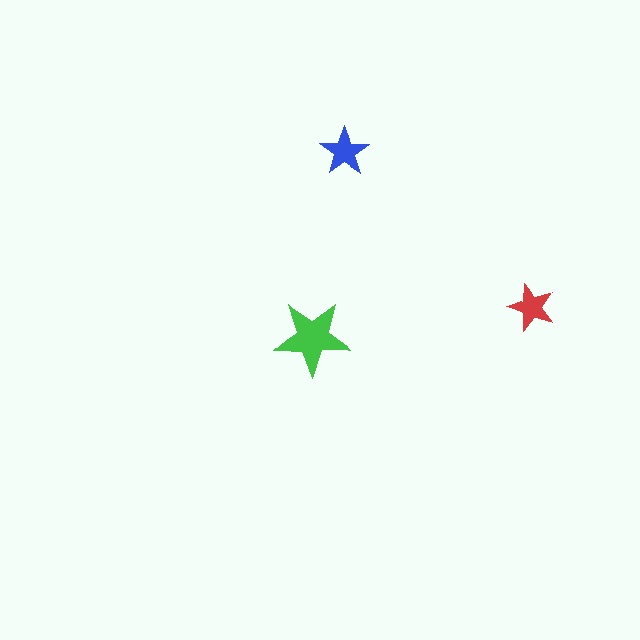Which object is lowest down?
The green star is bottommost.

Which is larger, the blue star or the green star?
The green one.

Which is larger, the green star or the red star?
The green one.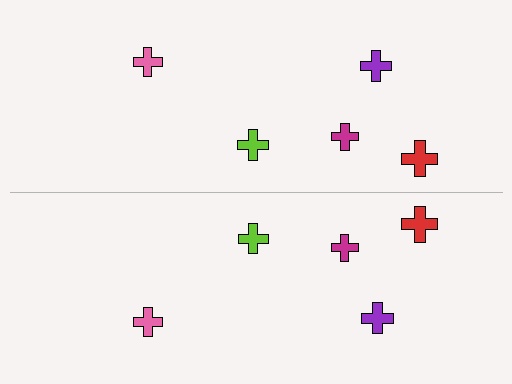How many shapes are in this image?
There are 10 shapes in this image.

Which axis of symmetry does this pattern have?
The pattern has a horizontal axis of symmetry running through the center of the image.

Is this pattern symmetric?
Yes, this pattern has bilateral (reflection) symmetry.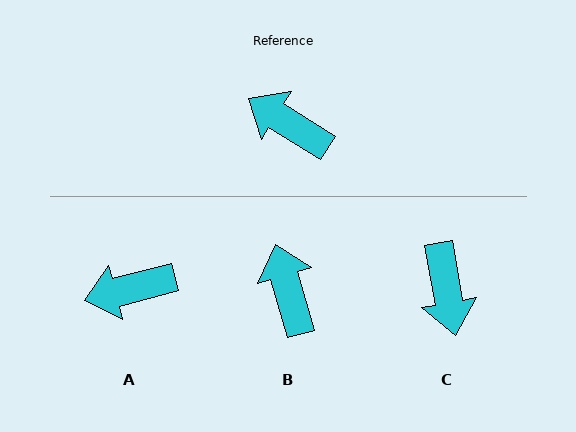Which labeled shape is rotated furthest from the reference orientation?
C, about 133 degrees away.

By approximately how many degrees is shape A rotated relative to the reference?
Approximately 47 degrees counter-clockwise.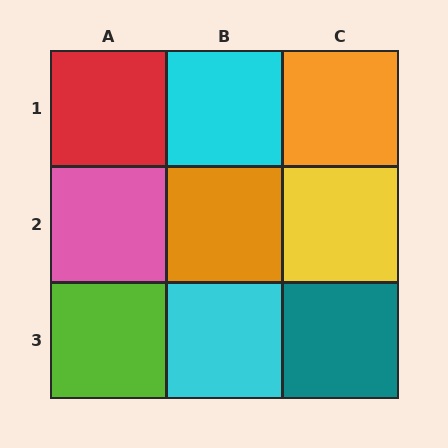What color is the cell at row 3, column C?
Teal.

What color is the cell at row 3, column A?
Lime.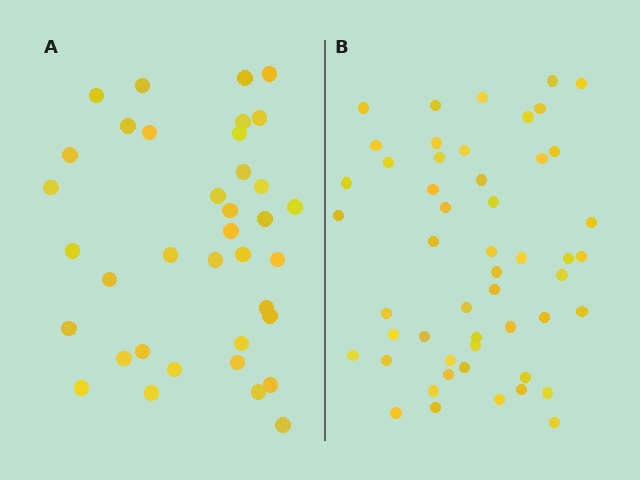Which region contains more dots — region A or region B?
Region B (the right region) has more dots.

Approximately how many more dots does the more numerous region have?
Region B has approximately 15 more dots than region A.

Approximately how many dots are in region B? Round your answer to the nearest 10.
About 50 dots. (The exact count is 51, which rounds to 50.)